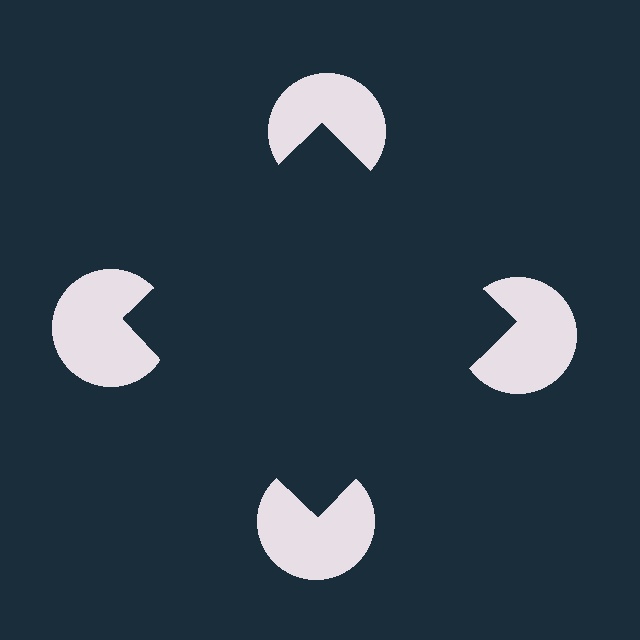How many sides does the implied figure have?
4 sides.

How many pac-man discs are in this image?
There are 4 — one at each vertex of the illusory square.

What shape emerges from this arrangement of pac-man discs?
An illusory square — its edges are inferred from the aligned wedge cuts in the pac-man discs, not physically drawn.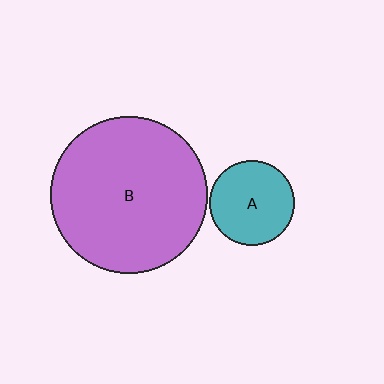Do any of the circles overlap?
No, none of the circles overlap.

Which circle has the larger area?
Circle B (purple).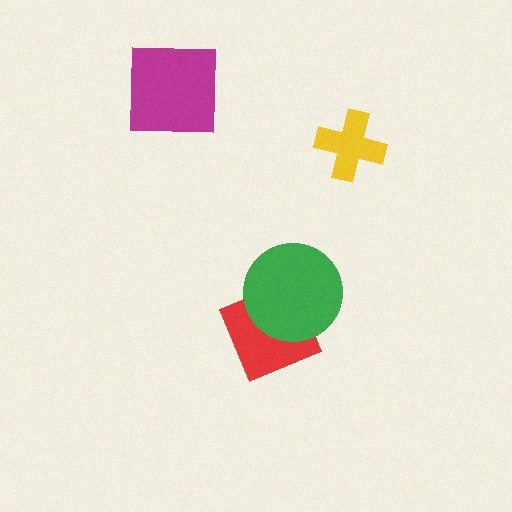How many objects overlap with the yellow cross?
0 objects overlap with the yellow cross.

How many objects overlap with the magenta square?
0 objects overlap with the magenta square.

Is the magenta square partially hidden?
No, no other shape covers it.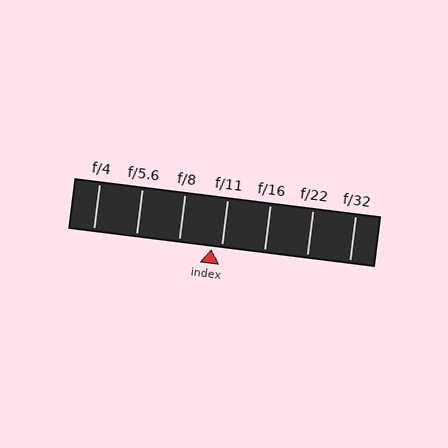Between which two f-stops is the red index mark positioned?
The index mark is between f/8 and f/11.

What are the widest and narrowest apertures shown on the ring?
The widest aperture shown is f/4 and the narrowest is f/32.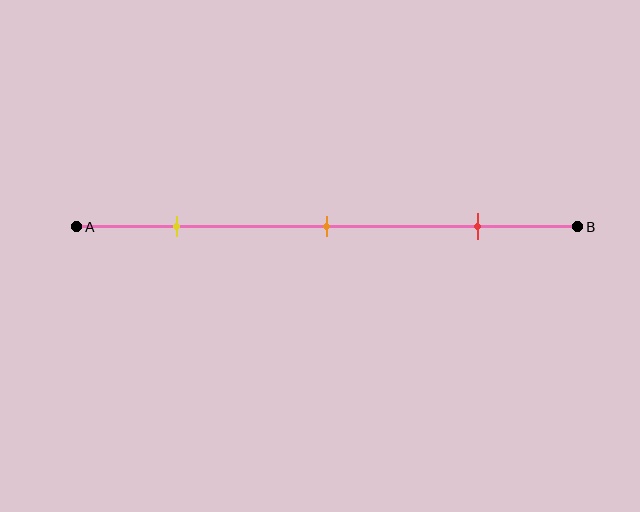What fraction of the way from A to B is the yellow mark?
The yellow mark is approximately 20% (0.2) of the way from A to B.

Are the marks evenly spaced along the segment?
Yes, the marks are approximately evenly spaced.